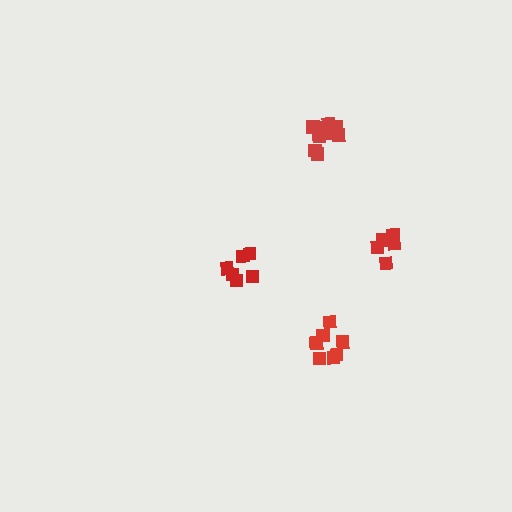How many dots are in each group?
Group 1: 10 dots, Group 2: 6 dots, Group 3: 7 dots, Group 4: 5 dots (28 total).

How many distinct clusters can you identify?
There are 4 distinct clusters.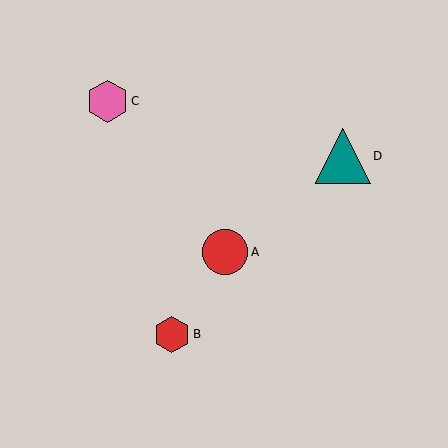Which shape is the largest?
The teal triangle (labeled D) is the largest.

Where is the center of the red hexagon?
The center of the red hexagon is at (172, 334).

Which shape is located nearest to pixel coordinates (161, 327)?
The red hexagon (labeled B) at (172, 334) is nearest to that location.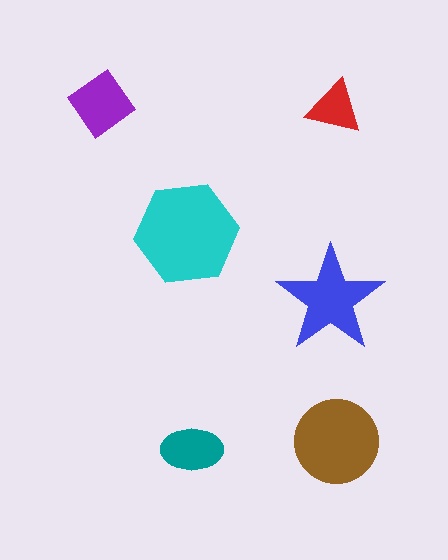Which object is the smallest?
The red triangle.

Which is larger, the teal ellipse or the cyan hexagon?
The cyan hexagon.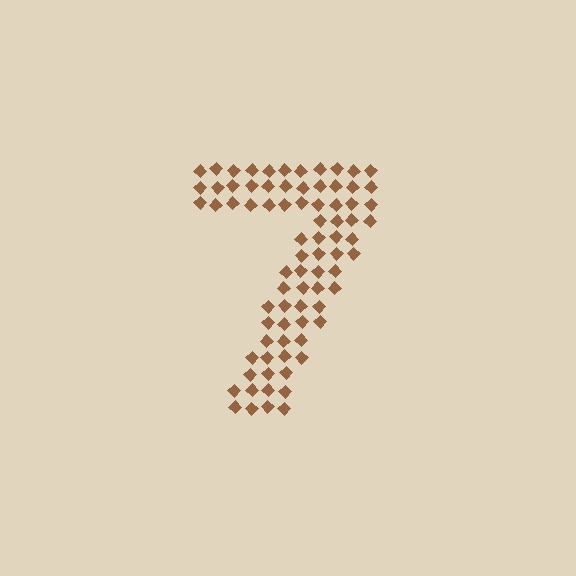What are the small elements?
The small elements are diamonds.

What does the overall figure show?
The overall figure shows the digit 7.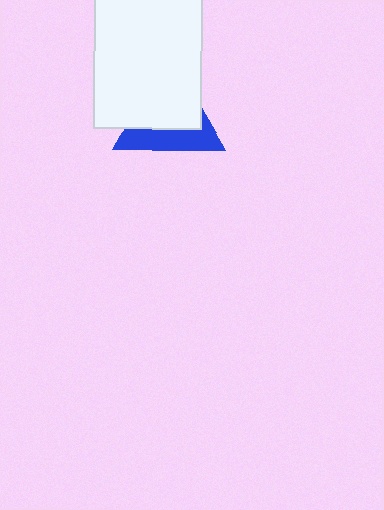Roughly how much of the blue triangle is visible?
A small part of it is visible (roughly 42%).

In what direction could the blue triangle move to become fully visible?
The blue triangle could move toward the lower-right. That would shift it out from behind the white rectangle entirely.